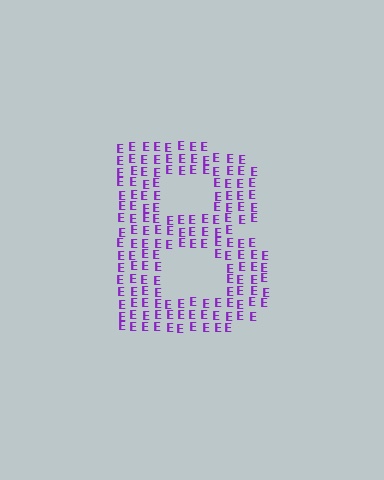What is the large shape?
The large shape is the letter B.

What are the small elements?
The small elements are letter E's.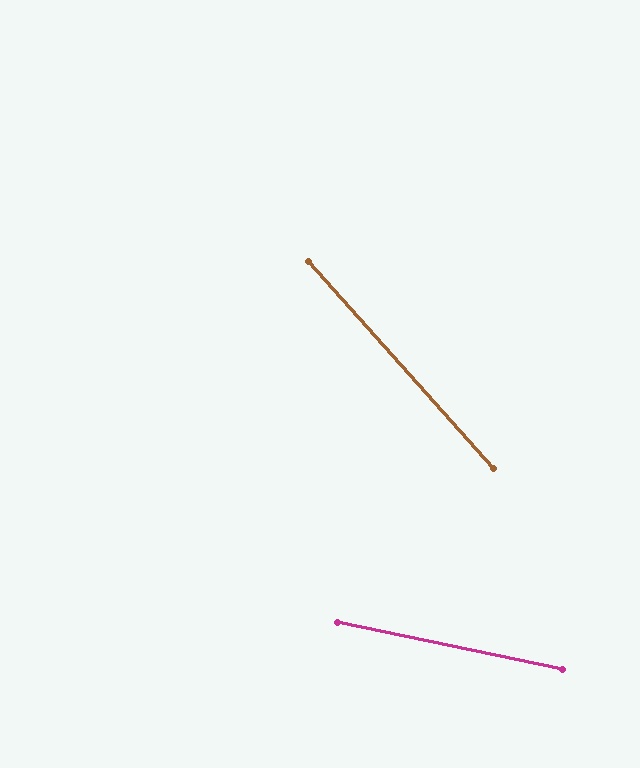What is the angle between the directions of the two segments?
Approximately 37 degrees.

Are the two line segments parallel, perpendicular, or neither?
Neither parallel nor perpendicular — they differ by about 37°.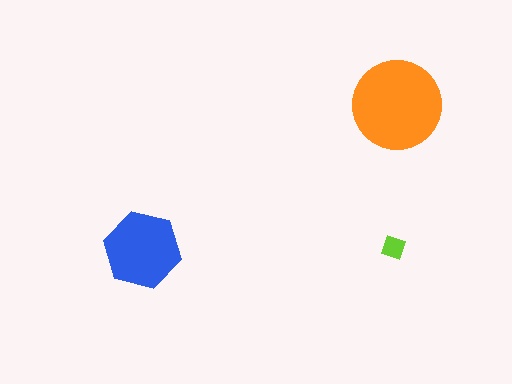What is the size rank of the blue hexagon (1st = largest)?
2nd.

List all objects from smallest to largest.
The lime diamond, the blue hexagon, the orange circle.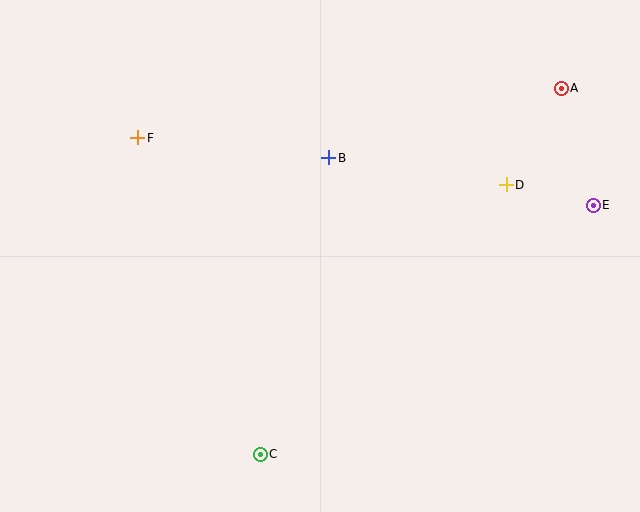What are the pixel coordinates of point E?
Point E is at (593, 205).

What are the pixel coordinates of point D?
Point D is at (506, 185).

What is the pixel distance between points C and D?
The distance between C and D is 365 pixels.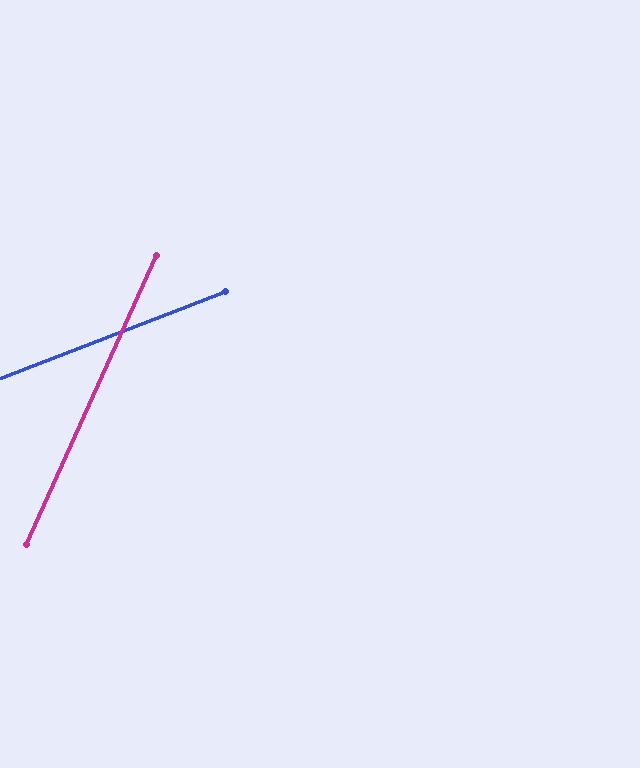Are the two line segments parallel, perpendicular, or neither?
Neither parallel nor perpendicular — they differ by about 45°.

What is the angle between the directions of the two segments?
Approximately 45 degrees.